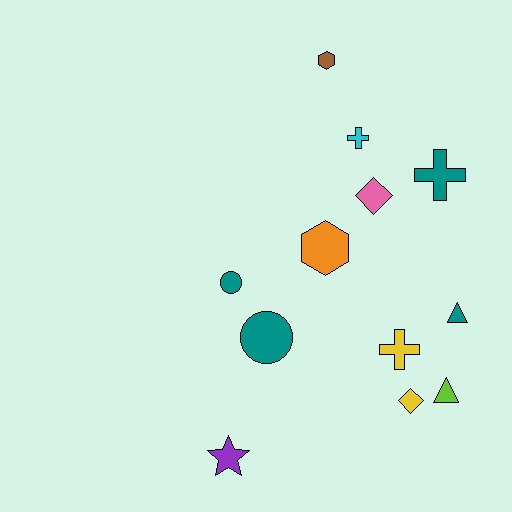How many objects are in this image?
There are 12 objects.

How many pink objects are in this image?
There is 1 pink object.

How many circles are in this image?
There are 2 circles.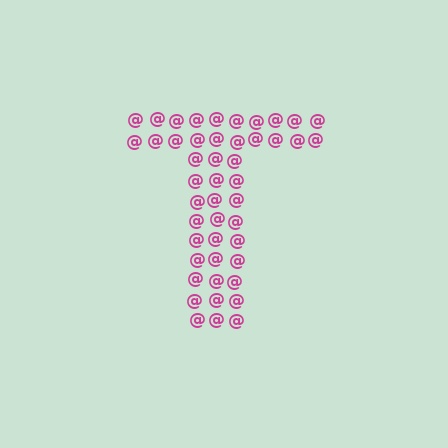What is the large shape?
The large shape is the letter T.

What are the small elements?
The small elements are at signs.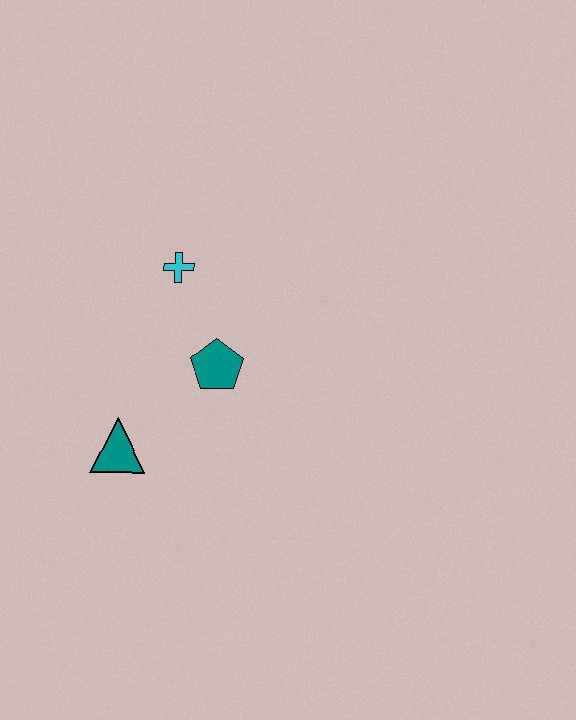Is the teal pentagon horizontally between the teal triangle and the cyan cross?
No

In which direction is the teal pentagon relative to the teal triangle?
The teal pentagon is to the right of the teal triangle.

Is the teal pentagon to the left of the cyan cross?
No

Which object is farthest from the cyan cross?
The teal triangle is farthest from the cyan cross.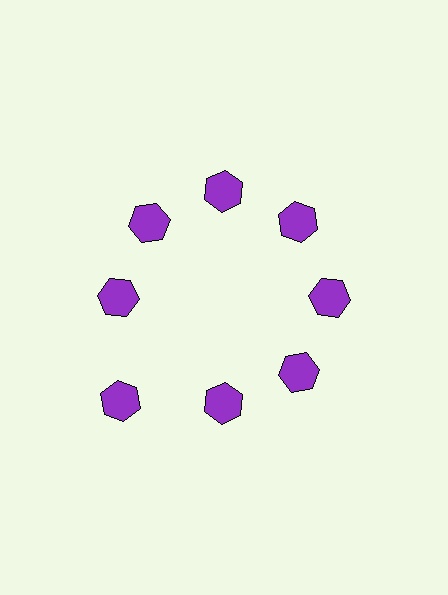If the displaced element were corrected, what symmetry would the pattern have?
It would have 8-fold rotational symmetry — the pattern would map onto itself every 45 degrees.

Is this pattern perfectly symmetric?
No. The 8 purple hexagons are arranged in a ring, but one element near the 8 o'clock position is pushed outward from the center, breaking the 8-fold rotational symmetry.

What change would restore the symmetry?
The symmetry would be restored by moving it inward, back onto the ring so that all 8 hexagons sit at equal angles and equal distance from the center.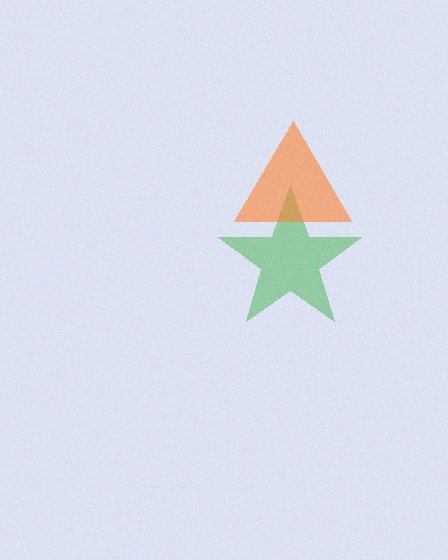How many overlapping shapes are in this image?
There are 2 overlapping shapes in the image.